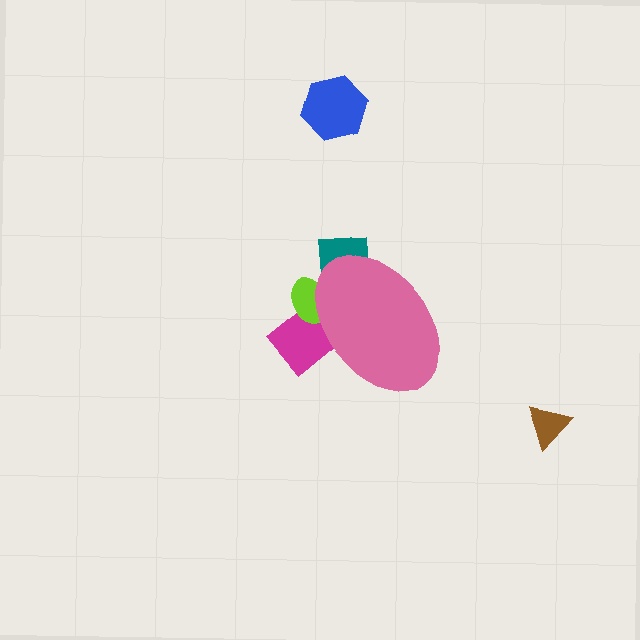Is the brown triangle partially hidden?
No, the brown triangle is fully visible.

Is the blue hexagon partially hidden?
No, the blue hexagon is fully visible.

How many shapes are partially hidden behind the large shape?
3 shapes are partially hidden.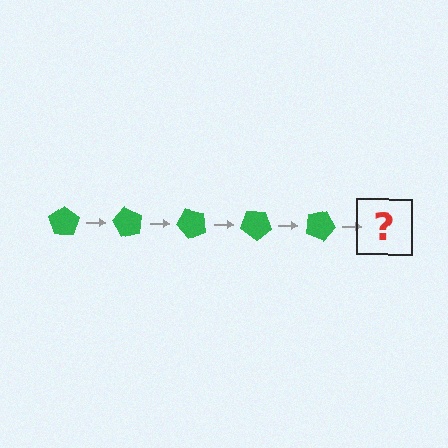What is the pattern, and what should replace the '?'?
The pattern is that the pentagon rotates 60 degrees each step. The '?' should be a green pentagon rotated 300 degrees.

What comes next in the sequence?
The next element should be a green pentagon rotated 300 degrees.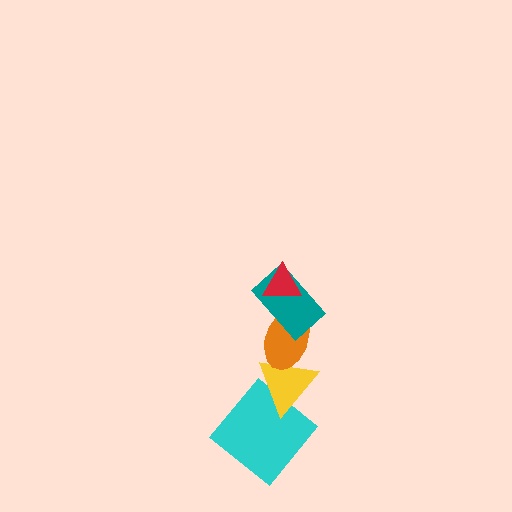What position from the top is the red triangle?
The red triangle is 1st from the top.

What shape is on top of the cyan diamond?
The yellow triangle is on top of the cyan diamond.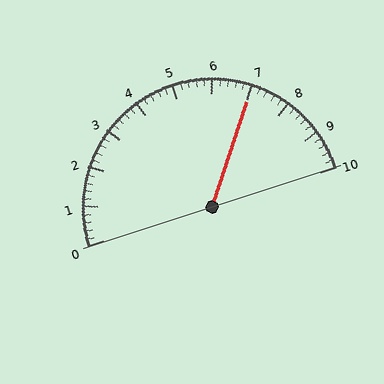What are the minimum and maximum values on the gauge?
The gauge ranges from 0 to 10.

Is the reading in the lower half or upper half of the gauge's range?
The reading is in the upper half of the range (0 to 10).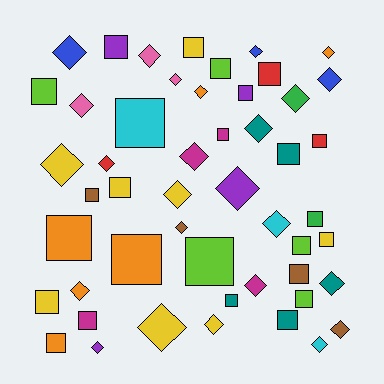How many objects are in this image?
There are 50 objects.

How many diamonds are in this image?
There are 25 diamonds.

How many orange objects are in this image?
There are 6 orange objects.